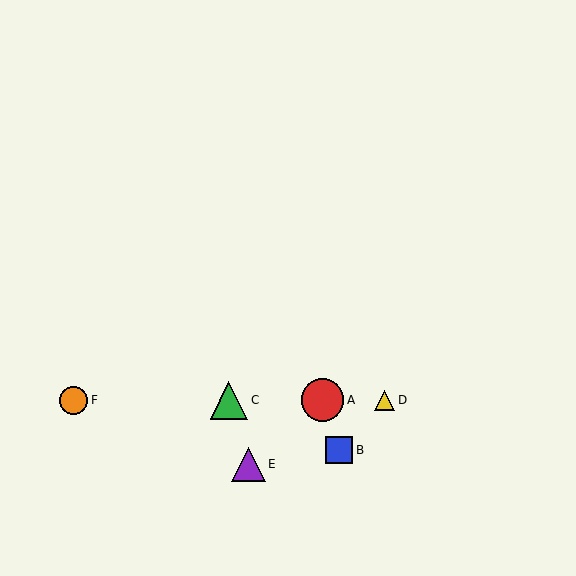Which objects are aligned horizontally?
Objects A, C, D, F are aligned horizontally.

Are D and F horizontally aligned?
Yes, both are at y≈400.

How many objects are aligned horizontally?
4 objects (A, C, D, F) are aligned horizontally.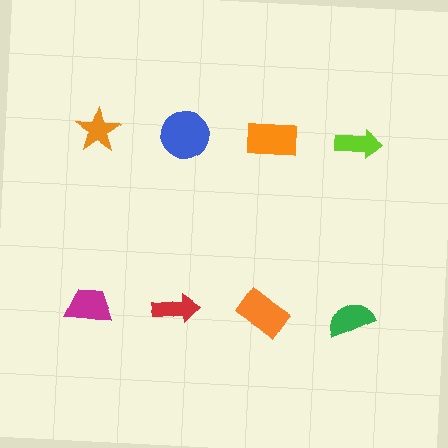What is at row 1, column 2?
A blue circle.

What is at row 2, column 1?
A magenta trapezoid.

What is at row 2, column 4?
A green semicircle.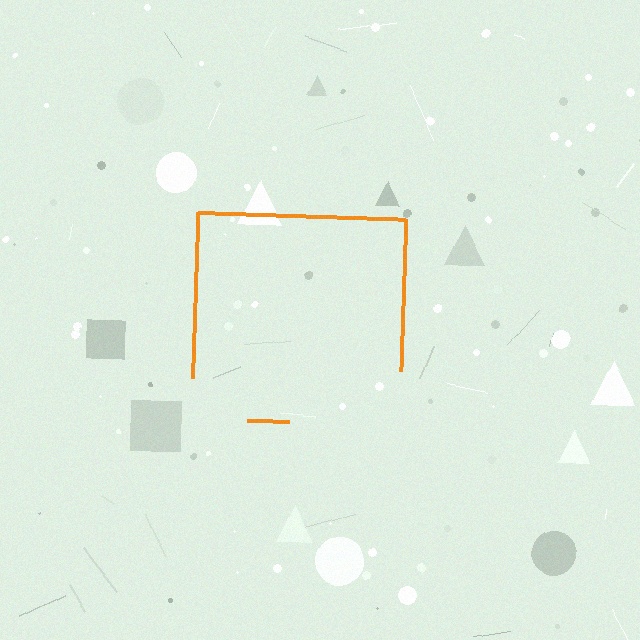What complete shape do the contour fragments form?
The contour fragments form a square.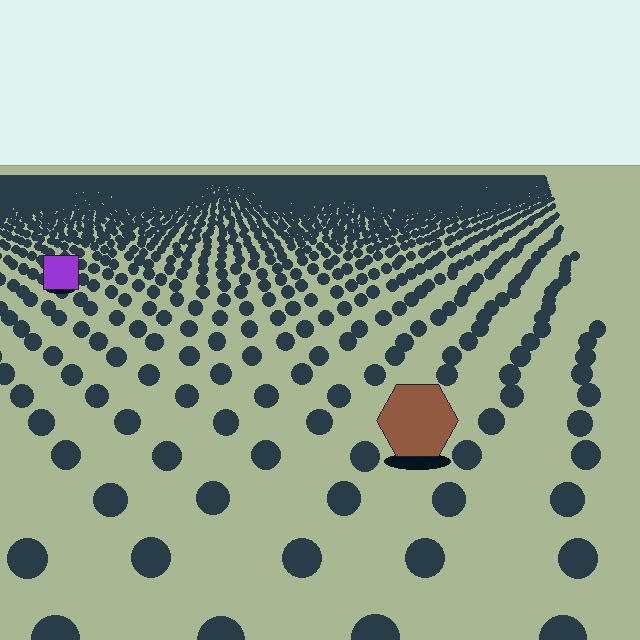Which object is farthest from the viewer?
The purple square is farthest from the viewer. It appears smaller and the ground texture around it is denser.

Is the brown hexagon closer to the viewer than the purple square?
Yes. The brown hexagon is closer — you can tell from the texture gradient: the ground texture is coarser near it.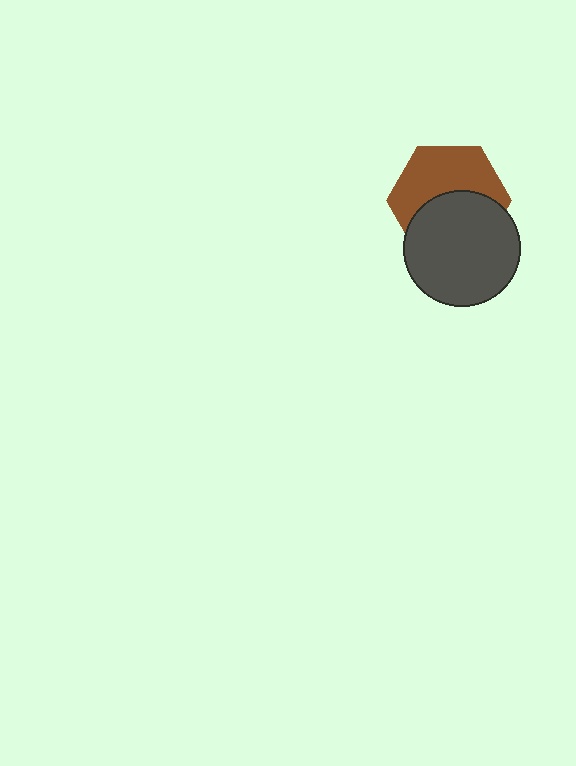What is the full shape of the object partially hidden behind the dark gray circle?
The partially hidden object is a brown hexagon.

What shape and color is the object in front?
The object in front is a dark gray circle.